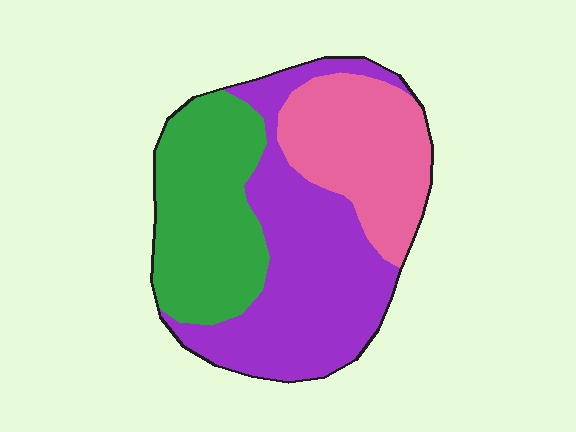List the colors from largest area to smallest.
From largest to smallest: purple, green, pink.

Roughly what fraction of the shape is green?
Green covers around 30% of the shape.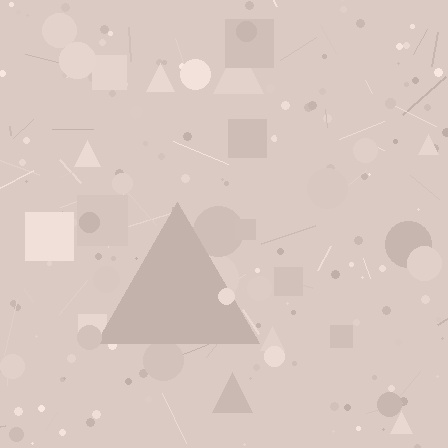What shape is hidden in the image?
A triangle is hidden in the image.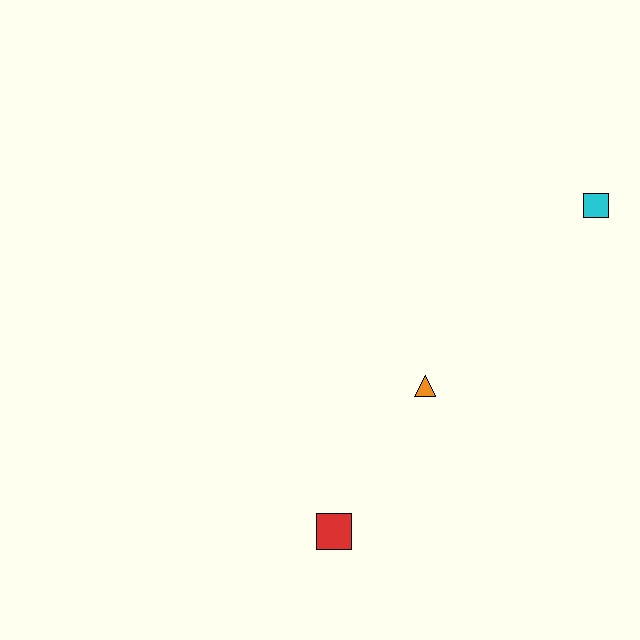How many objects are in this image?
There are 3 objects.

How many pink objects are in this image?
There are no pink objects.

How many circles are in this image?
There are no circles.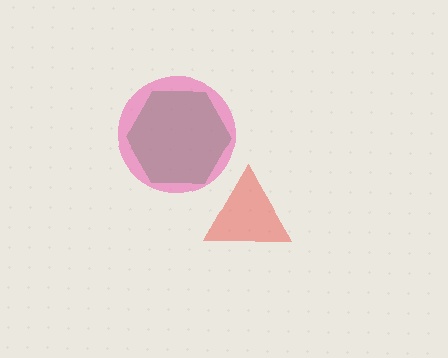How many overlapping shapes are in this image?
There are 3 overlapping shapes in the image.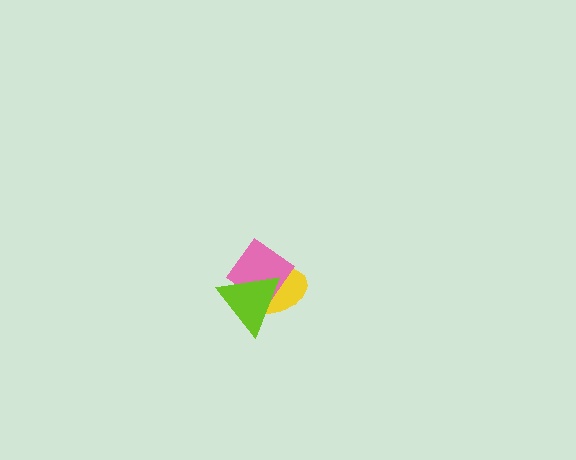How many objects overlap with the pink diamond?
2 objects overlap with the pink diamond.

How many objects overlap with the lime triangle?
2 objects overlap with the lime triangle.